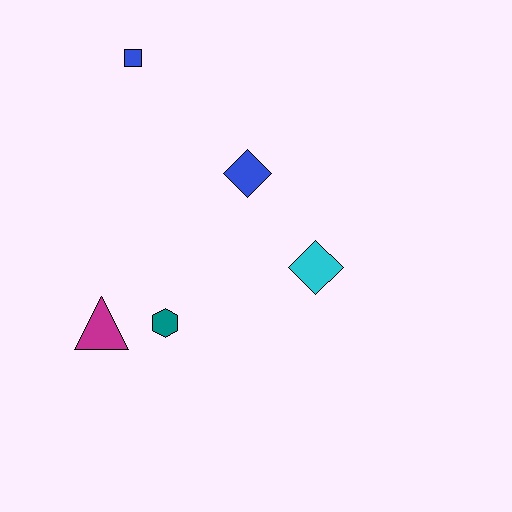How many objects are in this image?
There are 5 objects.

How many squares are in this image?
There is 1 square.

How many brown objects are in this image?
There are no brown objects.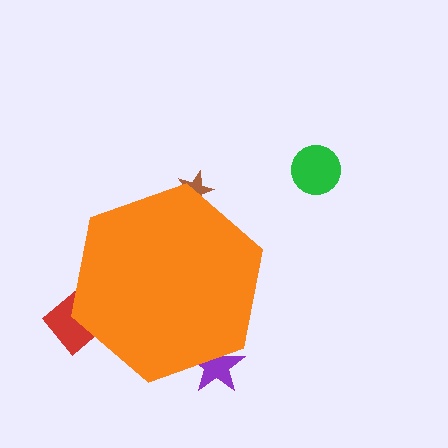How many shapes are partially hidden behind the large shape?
3 shapes are partially hidden.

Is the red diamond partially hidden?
Yes, the red diamond is partially hidden behind the orange hexagon.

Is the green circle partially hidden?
No, the green circle is fully visible.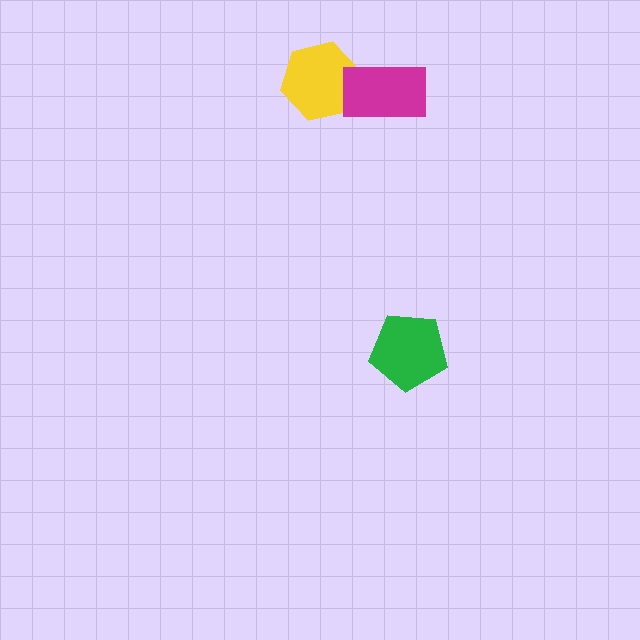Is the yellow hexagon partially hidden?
Yes, it is partially covered by another shape.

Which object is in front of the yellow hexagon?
The magenta rectangle is in front of the yellow hexagon.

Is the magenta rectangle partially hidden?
No, no other shape covers it.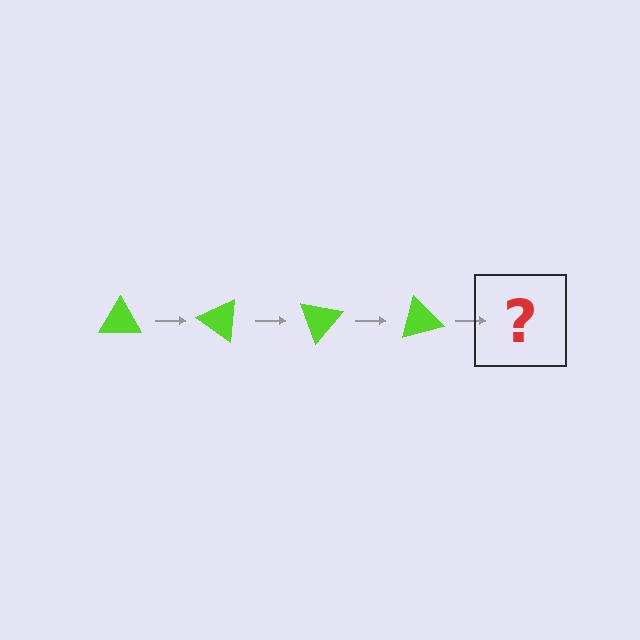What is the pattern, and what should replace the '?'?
The pattern is that the triangle rotates 35 degrees each step. The '?' should be a lime triangle rotated 140 degrees.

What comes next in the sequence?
The next element should be a lime triangle rotated 140 degrees.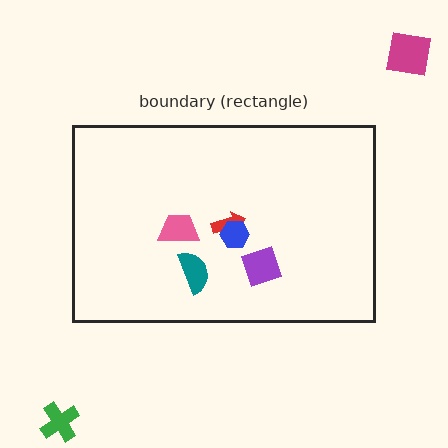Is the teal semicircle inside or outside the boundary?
Inside.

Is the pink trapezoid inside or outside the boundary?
Inside.